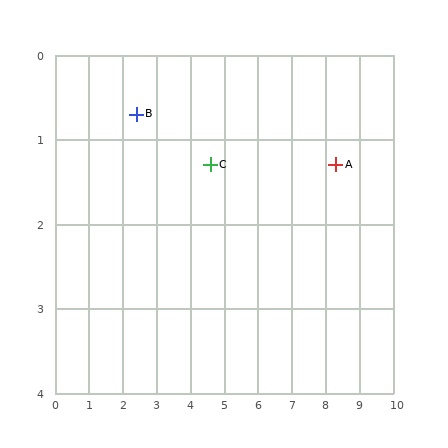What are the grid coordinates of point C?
Point C is at approximately (4.6, 1.3).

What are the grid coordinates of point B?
Point B is at approximately (2.4, 0.7).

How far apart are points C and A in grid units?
Points C and A are about 3.7 grid units apart.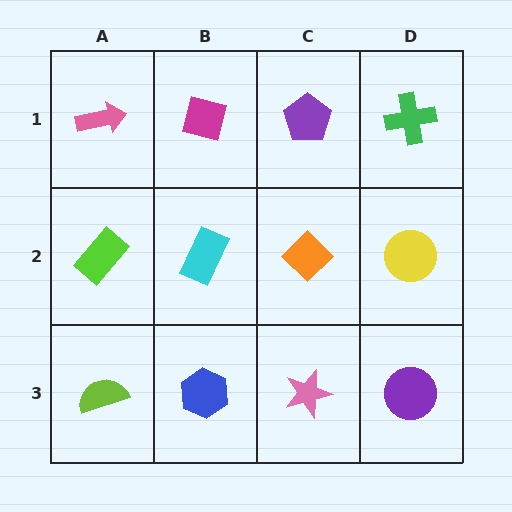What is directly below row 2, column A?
A lime semicircle.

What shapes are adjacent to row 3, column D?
A yellow circle (row 2, column D), a pink star (row 3, column C).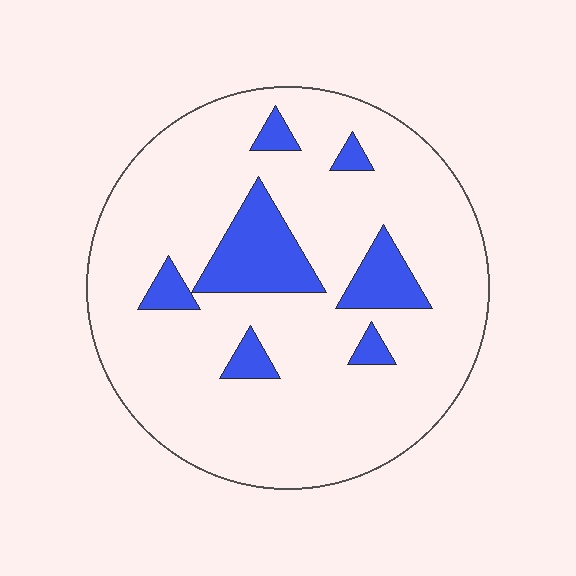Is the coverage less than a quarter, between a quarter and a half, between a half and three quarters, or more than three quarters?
Less than a quarter.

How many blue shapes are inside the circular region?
7.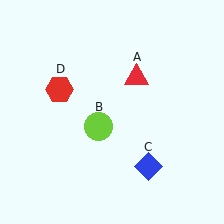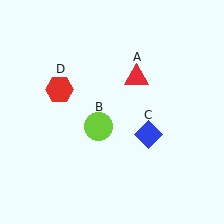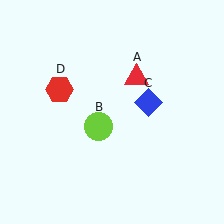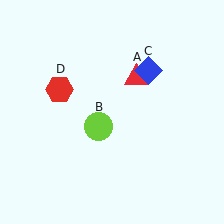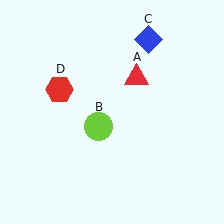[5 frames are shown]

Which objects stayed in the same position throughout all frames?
Red triangle (object A) and lime circle (object B) and red hexagon (object D) remained stationary.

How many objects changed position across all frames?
1 object changed position: blue diamond (object C).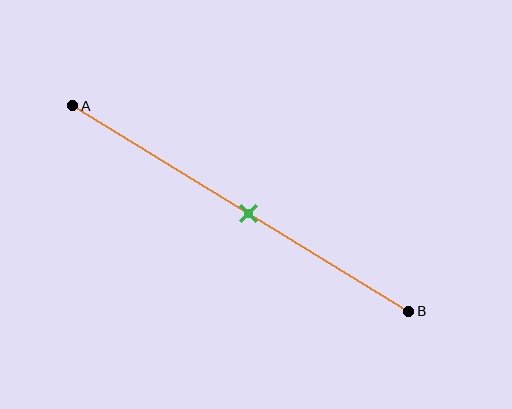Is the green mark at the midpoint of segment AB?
Yes, the mark is approximately at the midpoint.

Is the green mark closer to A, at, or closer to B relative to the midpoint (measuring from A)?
The green mark is approximately at the midpoint of segment AB.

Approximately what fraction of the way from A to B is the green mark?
The green mark is approximately 50% of the way from A to B.